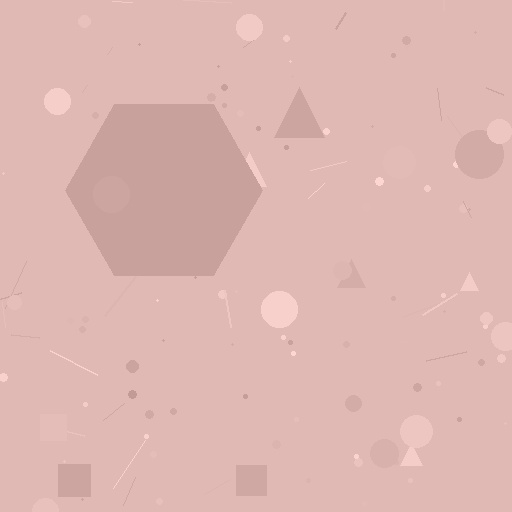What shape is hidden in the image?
A hexagon is hidden in the image.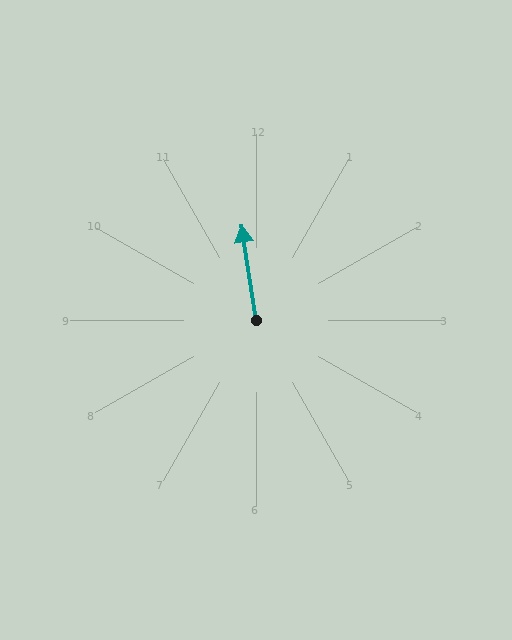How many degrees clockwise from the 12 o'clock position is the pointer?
Approximately 351 degrees.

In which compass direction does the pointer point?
North.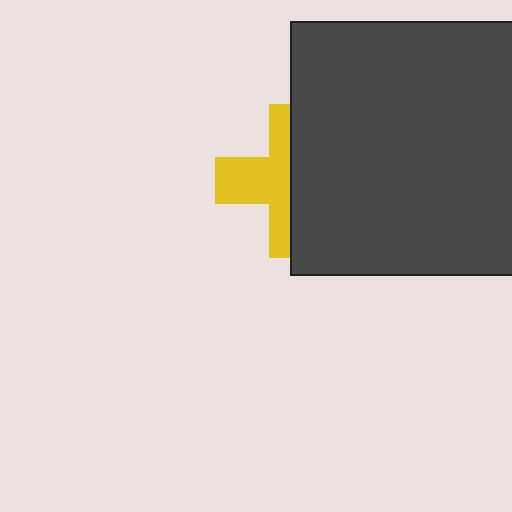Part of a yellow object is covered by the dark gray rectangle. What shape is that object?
It is a cross.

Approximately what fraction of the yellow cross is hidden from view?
Roughly 54% of the yellow cross is hidden behind the dark gray rectangle.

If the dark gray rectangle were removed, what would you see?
You would see the complete yellow cross.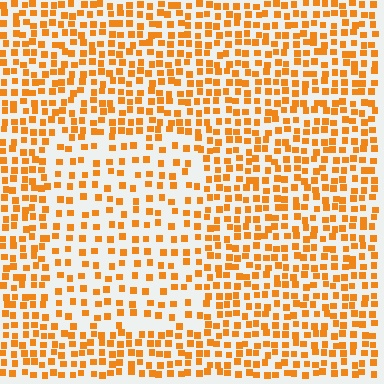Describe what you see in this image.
The image contains small orange elements arranged at two different densities. A rectangle-shaped region is visible where the elements are less densely packed than the surrounding area.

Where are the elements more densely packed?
The elements are more densely packed outside the rectangle boundary.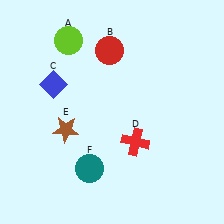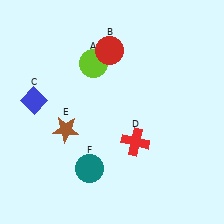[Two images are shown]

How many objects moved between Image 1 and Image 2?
2 objects moved between the two images.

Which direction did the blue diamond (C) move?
The blue diamond (C) moved left.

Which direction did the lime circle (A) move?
The lime circle (A) moved right.